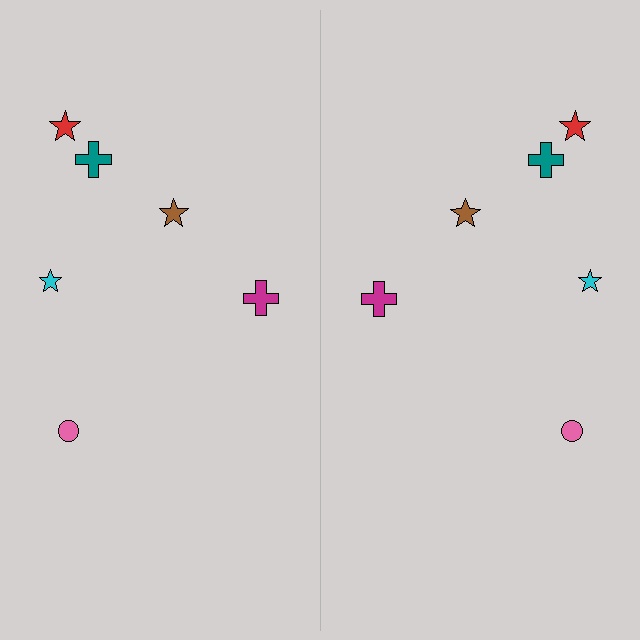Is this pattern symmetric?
Yes, this pattern has bilateral (reflection) symmetry.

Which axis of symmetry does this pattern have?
The pattern has a vertical axis of symmetry running through the center of the image.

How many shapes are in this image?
There are 12 shapes in this image.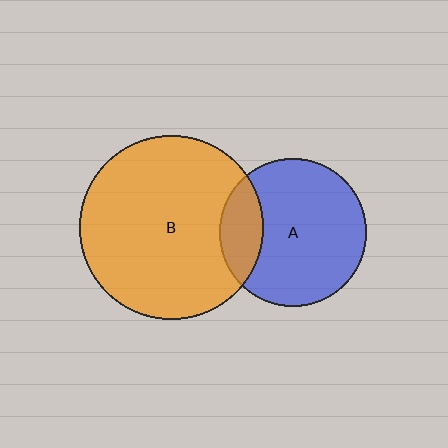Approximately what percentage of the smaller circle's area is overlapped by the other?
Approximately 20%.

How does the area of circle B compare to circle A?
Approximately 1.6 times.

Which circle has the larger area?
Circle B (orange).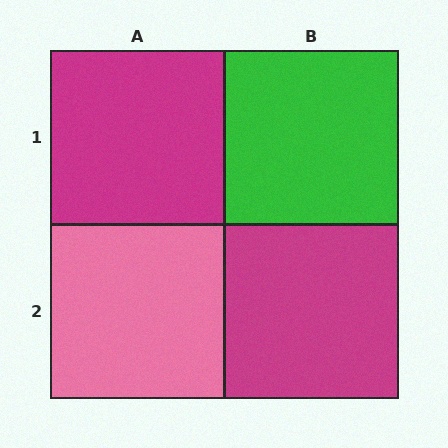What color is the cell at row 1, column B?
Green.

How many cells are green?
1 cell is green.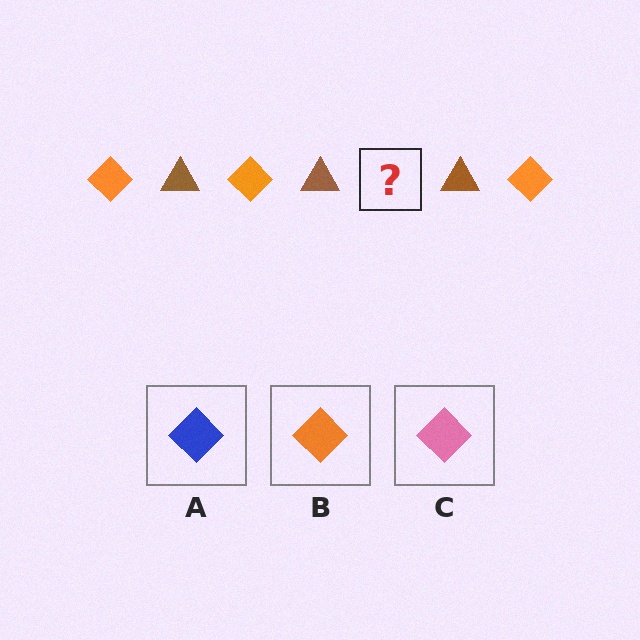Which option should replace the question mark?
Option B.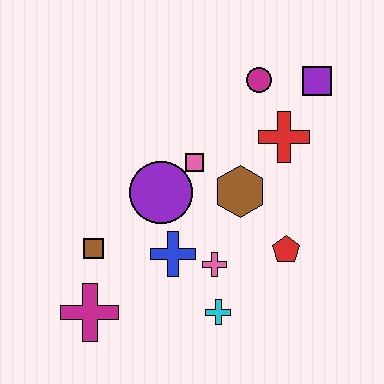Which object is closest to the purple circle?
The pink square is closest to the purple circle.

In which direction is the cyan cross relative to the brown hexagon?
The cyan cross is below the brown hexagon.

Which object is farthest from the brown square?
The purple square is farthest from the brown square.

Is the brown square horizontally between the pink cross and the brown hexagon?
No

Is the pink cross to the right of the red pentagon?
No